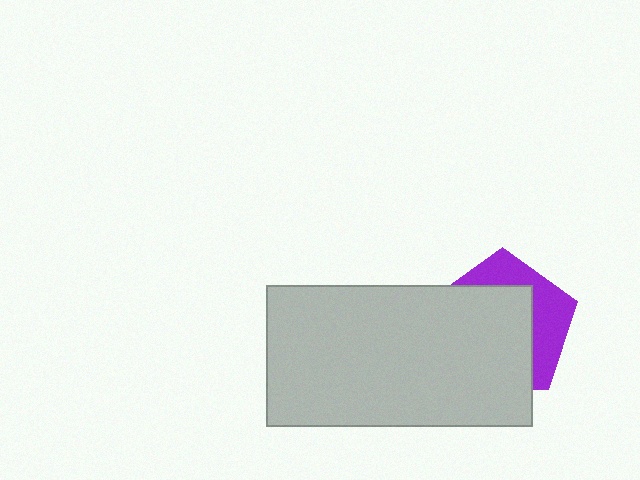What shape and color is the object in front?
The object in front is a light gray rectangle.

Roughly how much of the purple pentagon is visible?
A small part of it is visible (roughly 35%).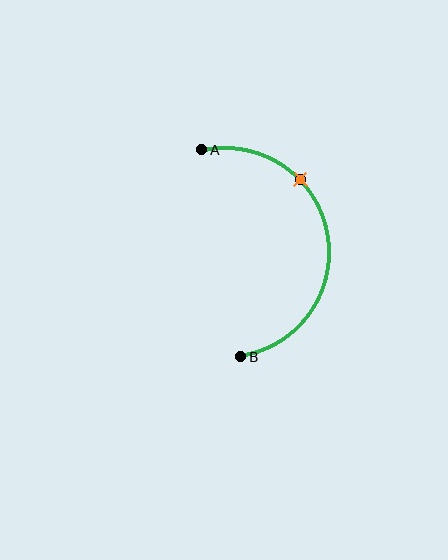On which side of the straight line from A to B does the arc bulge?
The arc bulges to the right of the straight line connecting A and B.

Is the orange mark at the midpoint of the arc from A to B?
No. The orange mark lies on the arc but is closer to endpoint A. The arc midpoint would be at the point on the curve equidistant along the arc from both A and B.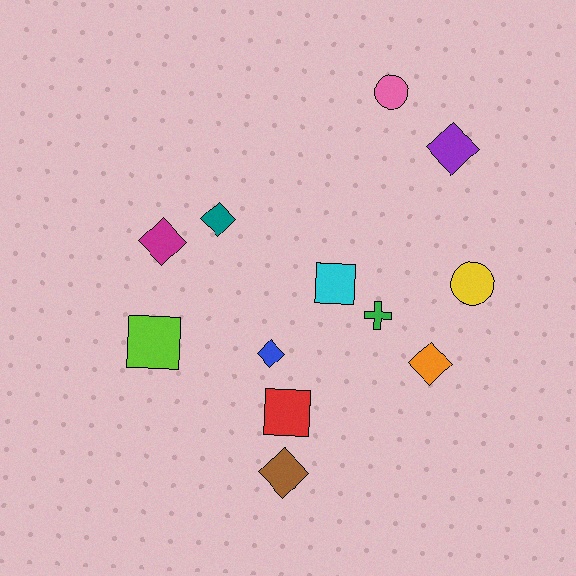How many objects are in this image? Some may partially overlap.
There are 12 objects.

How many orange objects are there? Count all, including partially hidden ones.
There is 1 orange object.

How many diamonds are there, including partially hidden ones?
There are 6 diamonds.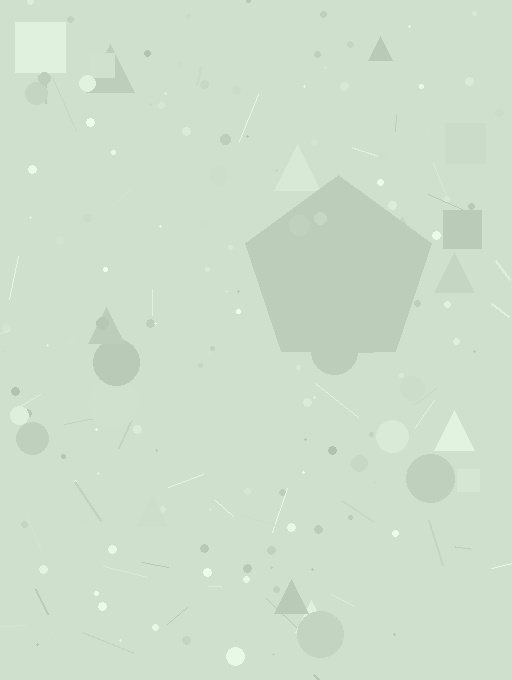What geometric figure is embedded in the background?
A pentagon is embedded in the background.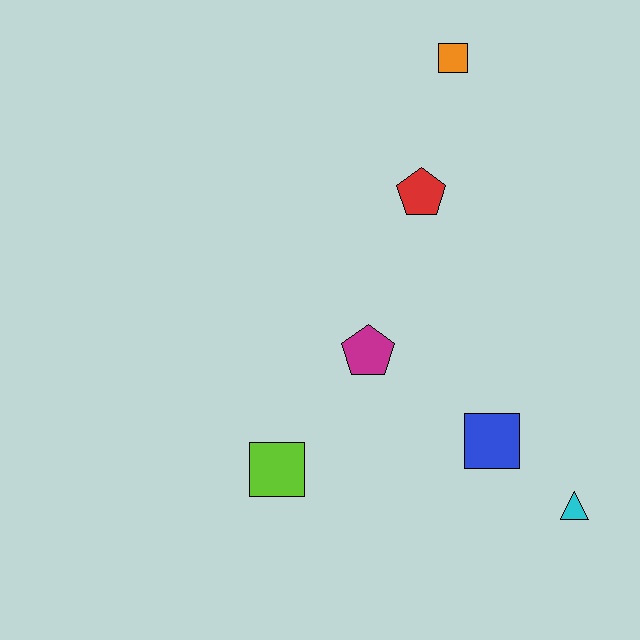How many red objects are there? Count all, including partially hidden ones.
There is 1 red object.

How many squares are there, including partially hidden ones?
There are 3 squares.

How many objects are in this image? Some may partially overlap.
There are 6 objects.